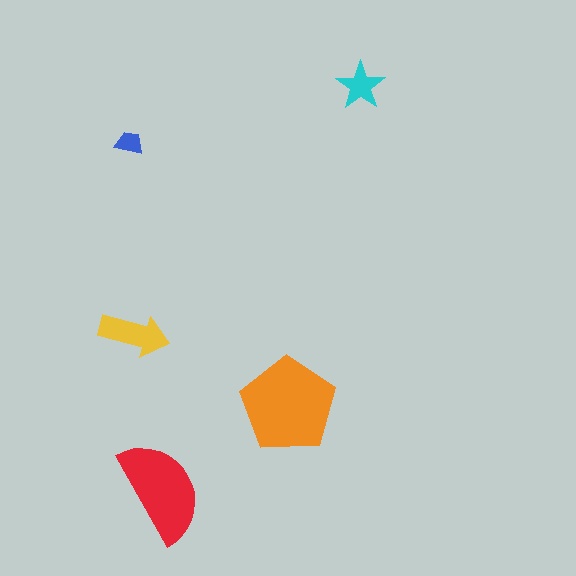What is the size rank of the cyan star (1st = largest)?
4th.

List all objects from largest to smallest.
The orange pentagon, the red semicircle, the yellow arrow, the cyan star, the blue trapezoid.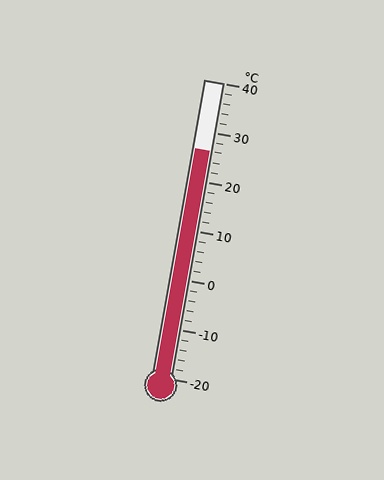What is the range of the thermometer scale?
The thermometer scale ranges from -20°C to 40°C.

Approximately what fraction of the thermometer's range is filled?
The thermometer is filled to approximately 75% of its range.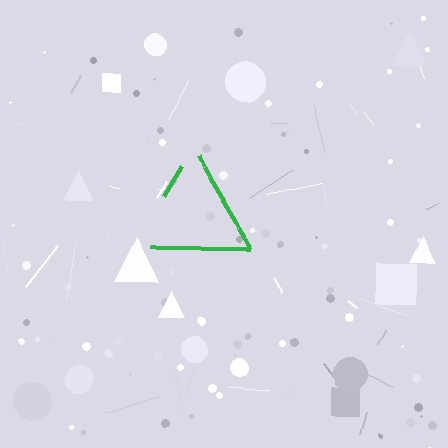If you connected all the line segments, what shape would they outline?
They would outline a triangle.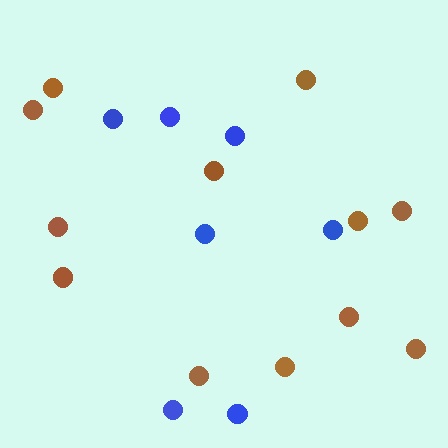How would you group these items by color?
There are 2 groups: one group of blue circles (7) and one group of brown circles (12).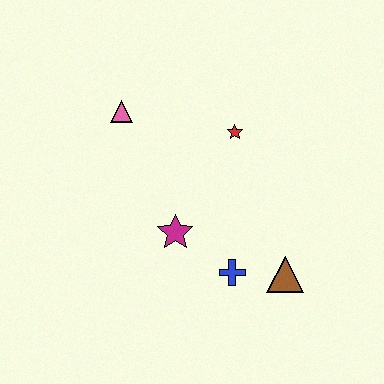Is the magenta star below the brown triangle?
No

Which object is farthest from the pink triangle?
The brown triangle is farthest from the pink triangle.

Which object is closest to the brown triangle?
The blue cross is closest to the brown triangle.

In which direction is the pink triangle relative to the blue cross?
The pink triangle is above the blue cross.